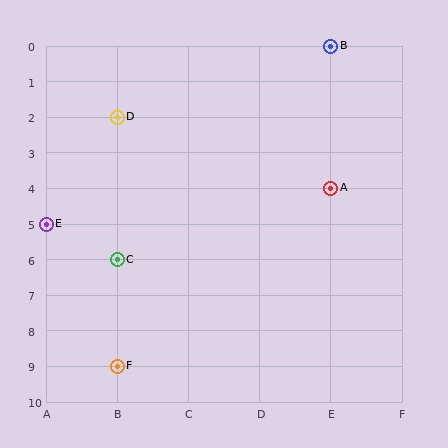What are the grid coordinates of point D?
Point D is at grid coordinates (B, 2).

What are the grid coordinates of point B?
Point B is at grid coordinates (E, 0).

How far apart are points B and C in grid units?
Points B and C are 3 columns and 6 rows apart (about 6.7 grid units diagonally).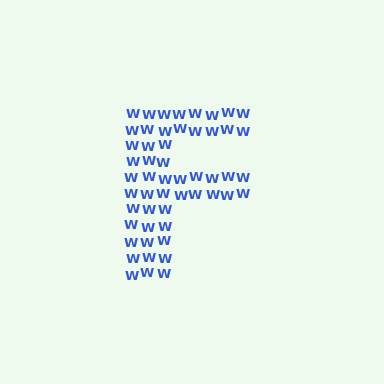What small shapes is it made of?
It is made of small letter W's.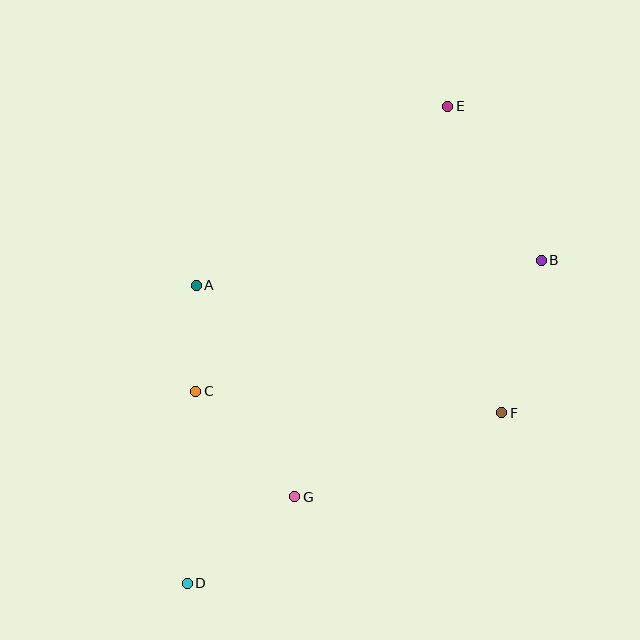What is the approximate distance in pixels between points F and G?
The distance between F and G is approximately 224 pixels.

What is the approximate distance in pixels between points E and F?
The distance between E and F is approximately 311 pixels.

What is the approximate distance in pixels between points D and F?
The distance between D and F is approximately 358 pixels.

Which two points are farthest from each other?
Points D and E are farthest from each other.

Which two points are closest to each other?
Points A and C are closest to each other.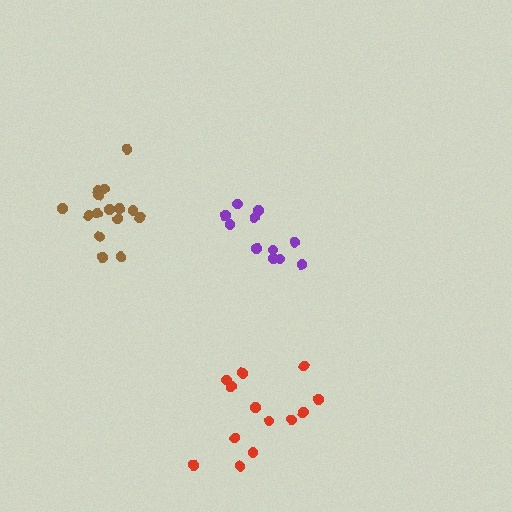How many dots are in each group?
Group 1: 15 dots, Group 2: 13 dots, Group 3: 11 dots (39 total).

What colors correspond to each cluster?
The clusters are colored: brown, red, purple.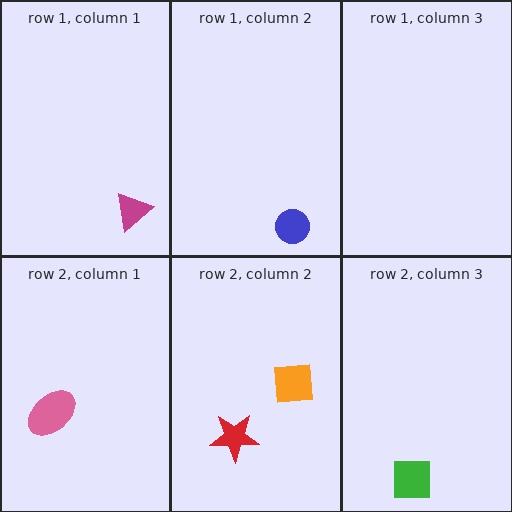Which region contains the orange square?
The row 2, column 2 region.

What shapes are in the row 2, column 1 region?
The pink ellipse.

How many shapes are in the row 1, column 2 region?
1.